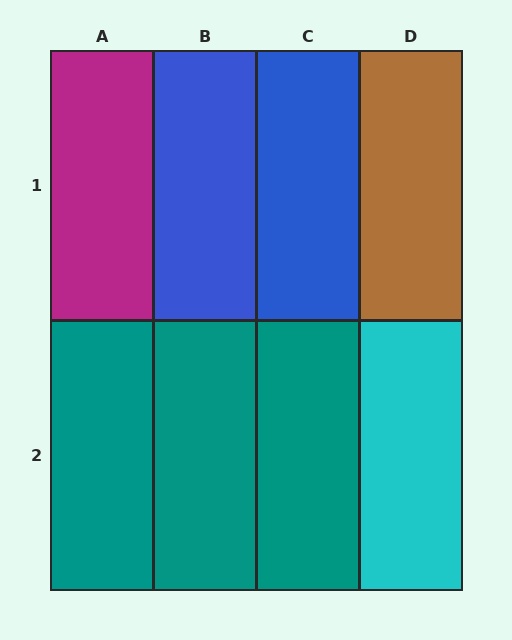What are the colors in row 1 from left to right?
Magenta, blue, blue, brown.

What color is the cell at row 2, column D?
Cyan.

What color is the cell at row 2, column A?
Teal.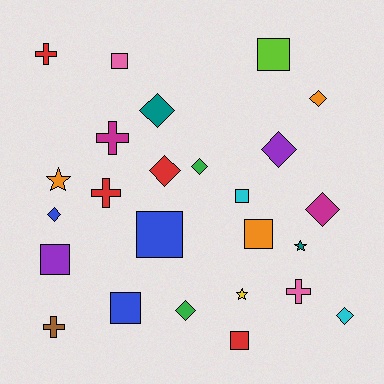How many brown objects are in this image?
There is 1 brown object.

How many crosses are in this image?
There are 5 crosses.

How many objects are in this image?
There are 25 objects.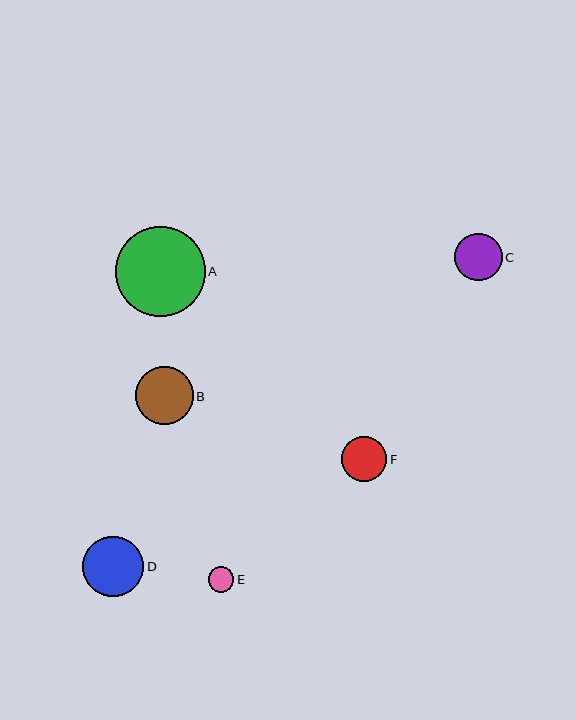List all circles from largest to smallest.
From largest to smallest: A, D, B, C, F, E.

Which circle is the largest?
Circle A is the largest with a size of approximately 90 pixels.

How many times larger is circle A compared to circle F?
Circle A is approximately 2.0 times the size of circle F.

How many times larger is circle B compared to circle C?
Circle B is approximately 1.2 times the size of circle C.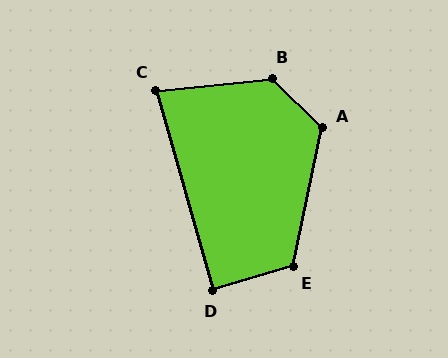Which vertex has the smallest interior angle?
C, at approximately 80 degrees.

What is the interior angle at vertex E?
Approximately 118 degrees (obtuse).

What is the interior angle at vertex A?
Approximately 122 degrees (obtuse).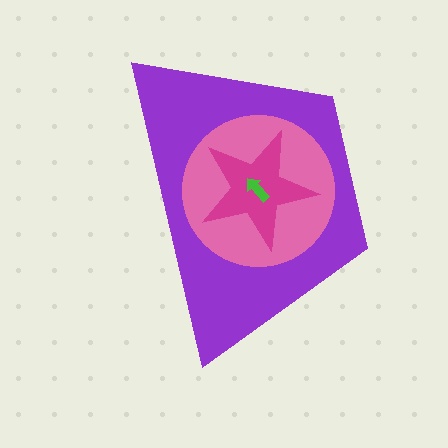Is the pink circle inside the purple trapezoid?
Yes.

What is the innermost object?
The green arrow.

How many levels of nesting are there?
4.